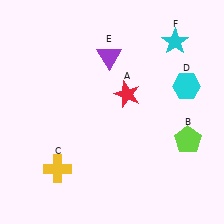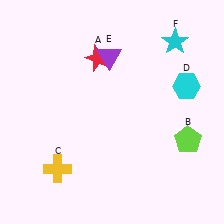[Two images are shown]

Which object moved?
The red star (A) moved up.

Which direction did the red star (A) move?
The red star (A) moved up.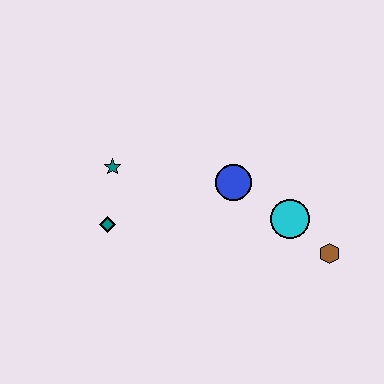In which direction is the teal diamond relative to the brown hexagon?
The teal diamond is to the left of the brown hexagon.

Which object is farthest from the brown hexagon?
The teal star is farthest from the brown hexagon.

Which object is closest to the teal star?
The teal diamond is closest to the teal star.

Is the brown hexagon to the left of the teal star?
No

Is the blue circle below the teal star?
Yes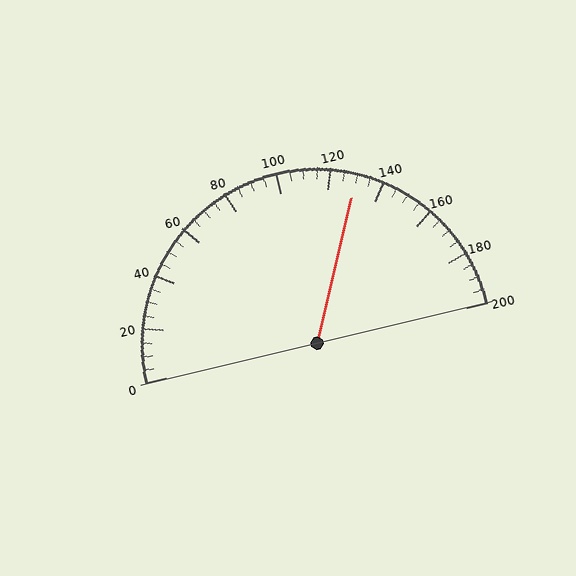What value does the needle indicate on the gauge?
The needle indicates approximately 130.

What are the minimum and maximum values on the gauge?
The gauge ranges from 0 to 200.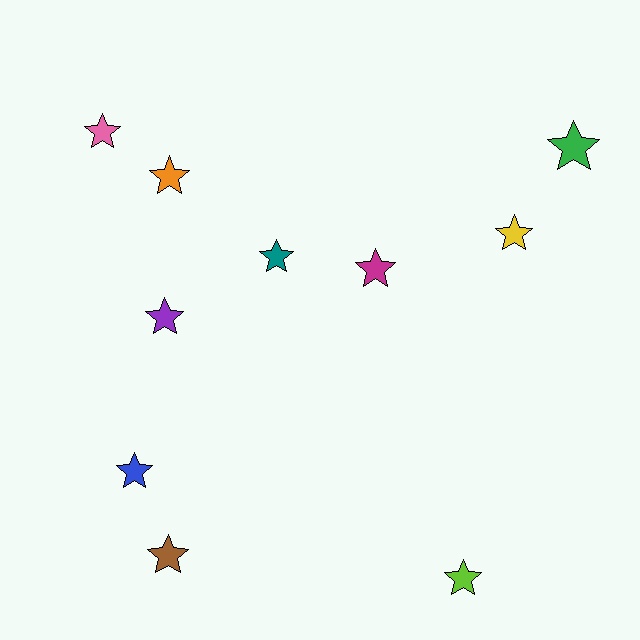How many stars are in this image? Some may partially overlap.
There are 10 stars.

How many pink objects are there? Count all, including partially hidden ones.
There is 1 pink object.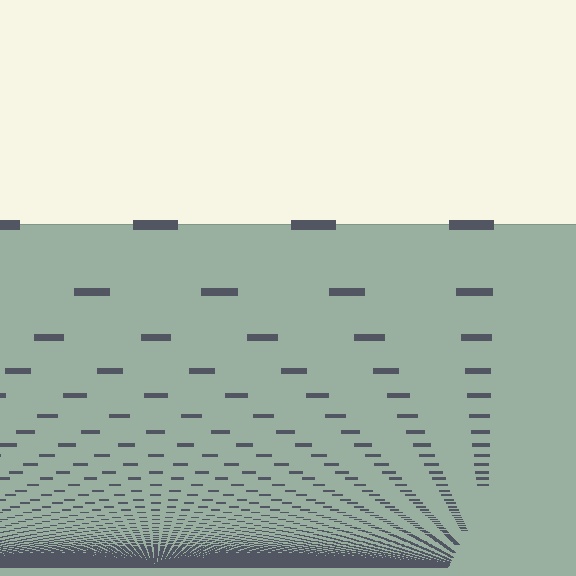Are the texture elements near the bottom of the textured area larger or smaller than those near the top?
Smaller. The gradient is inverted — elements near the bottom are smaller and denser.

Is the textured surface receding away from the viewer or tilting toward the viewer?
The surface appears to tilt toward the viewer. Texture elements get larger and sparser toward the top.